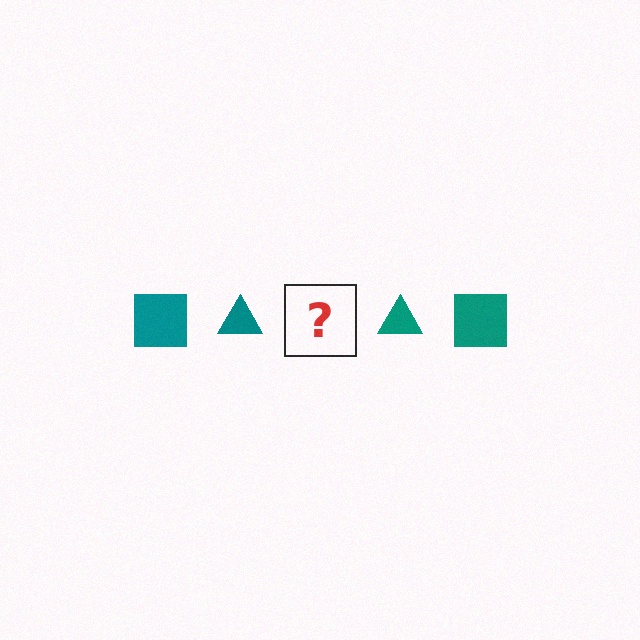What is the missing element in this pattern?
The missing element is a teal square.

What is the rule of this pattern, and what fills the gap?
The rule is that the pattern cycles through square, triangle shapes in teal. The gap should be filled with a teal square.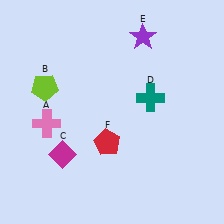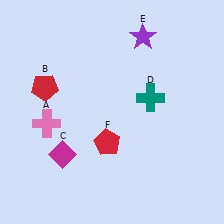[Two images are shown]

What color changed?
The pentagon (B) changed from lime in Image 1 to red in Image 2.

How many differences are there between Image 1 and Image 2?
There is 1 difference between the two images.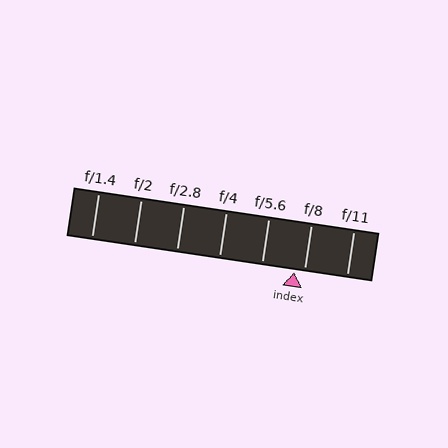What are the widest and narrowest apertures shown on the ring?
The widest aperture shown is f/1.4 and the narrowest is f/11.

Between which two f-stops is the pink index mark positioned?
The index mark is between f/5.6 and f/8.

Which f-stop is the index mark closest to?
The index mark is closest to f/8.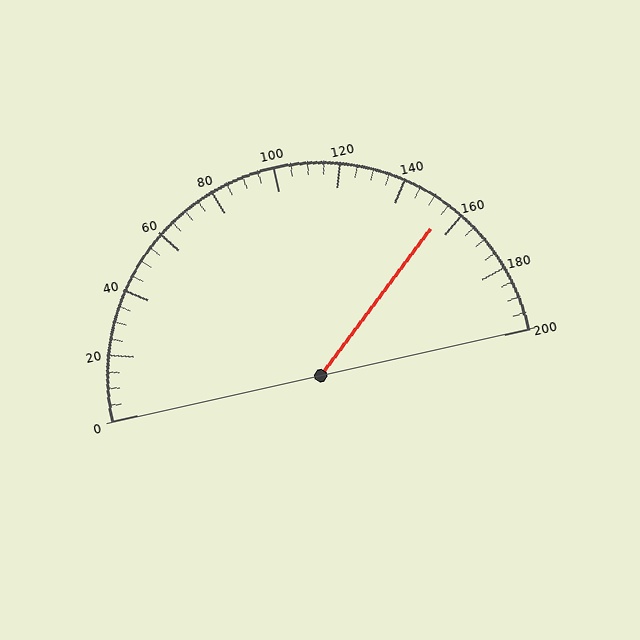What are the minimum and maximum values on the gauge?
The gauge ranges from 0 to 200.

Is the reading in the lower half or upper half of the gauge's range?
The reading is in the upper half of the range (0 to 200).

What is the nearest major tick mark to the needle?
The nearest major tick mark is 160.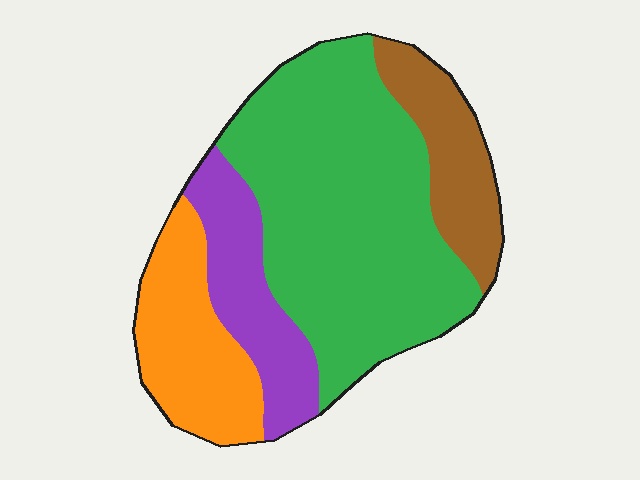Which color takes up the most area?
Green, at roughly 50%.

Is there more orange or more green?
Green.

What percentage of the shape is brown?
Brown covers 14% of the shape.